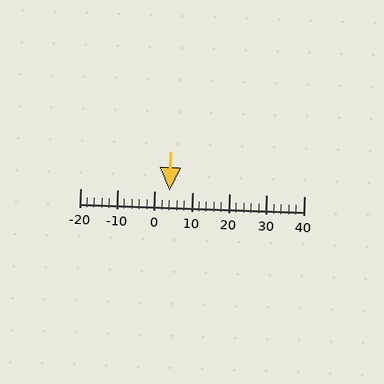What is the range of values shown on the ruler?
The ruler shows values from -20 to 40.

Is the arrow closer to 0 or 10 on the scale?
The arrow is closer to 0.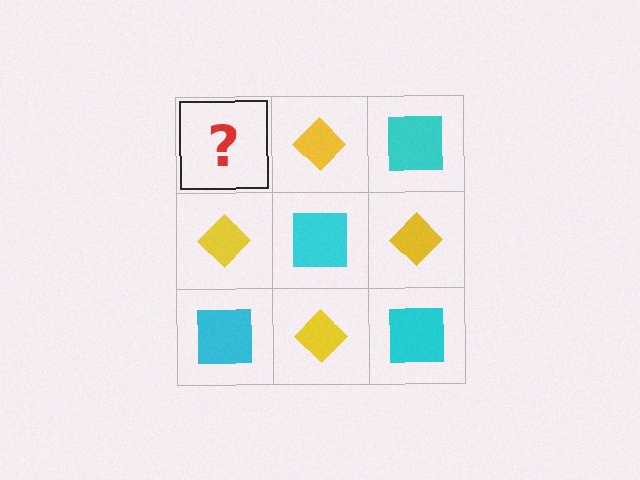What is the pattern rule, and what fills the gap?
The rule is that it alternates cyan square and yellow diamond in a checkerboard pattern. The gap should be filled with a cyan square.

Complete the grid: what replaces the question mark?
The question mark should be replaced with a cyan square.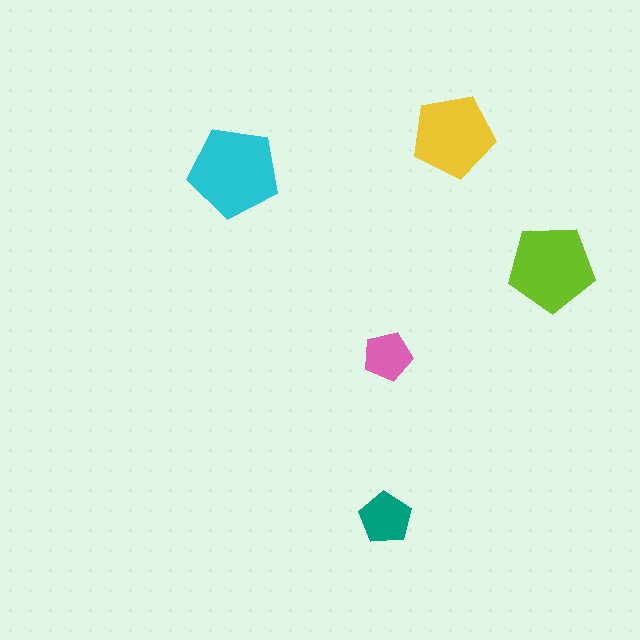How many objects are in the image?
There are 5 objects in the image.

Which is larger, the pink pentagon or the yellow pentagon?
The yellow one.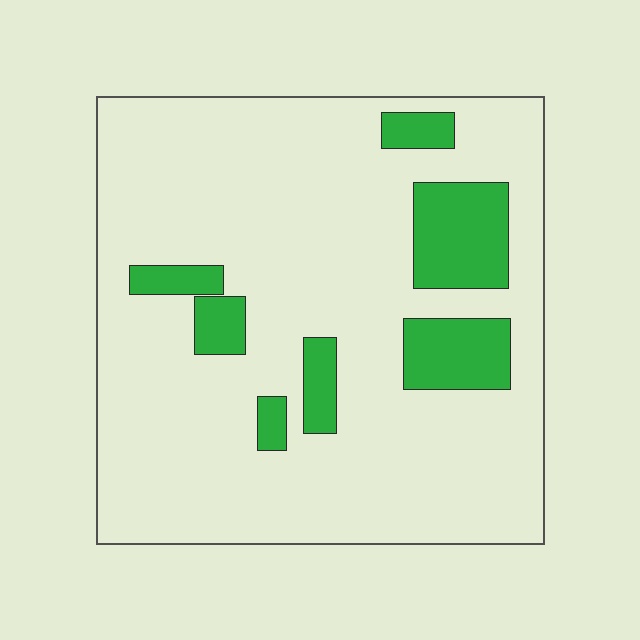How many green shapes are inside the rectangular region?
7.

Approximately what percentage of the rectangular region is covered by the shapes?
Approximately 15%.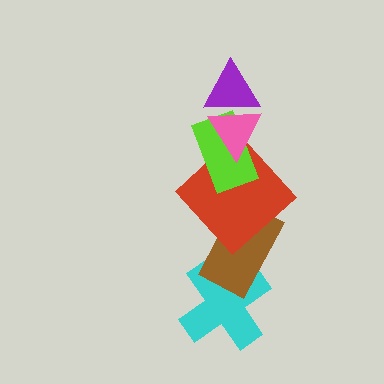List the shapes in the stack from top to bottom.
From top to bottom: the purple triangle, the pink triangle, the lime rectangle, the red diamond, the brown rectangle, the cyan cross.